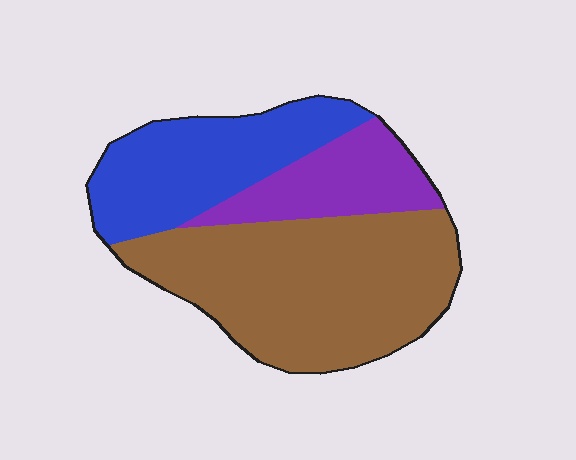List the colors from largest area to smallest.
From largest to smallest: brown, blue, purple.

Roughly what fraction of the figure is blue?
Blue covers about 30% of the figure.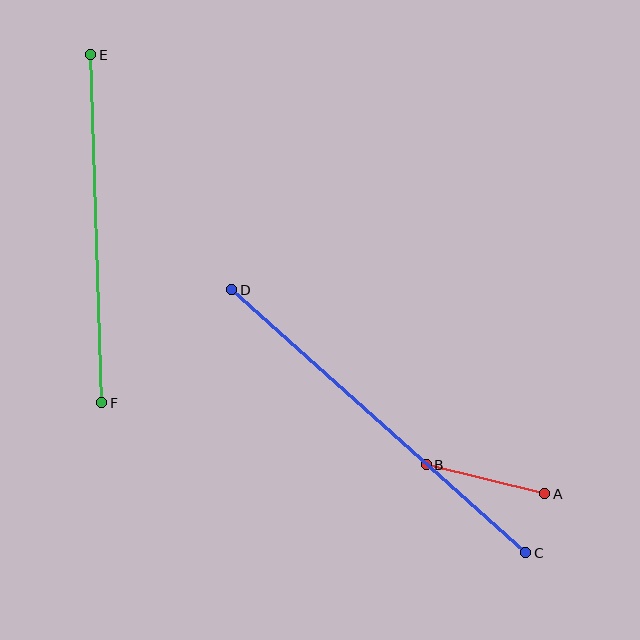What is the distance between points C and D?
The distance is approximately 394 pixels.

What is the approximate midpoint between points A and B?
The midpoint is at approximately (486, 479) pixels.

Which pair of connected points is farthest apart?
Points C and D are farthest apart.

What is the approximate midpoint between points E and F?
The midpoint is at approximately (96, 229) pixels.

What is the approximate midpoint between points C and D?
The midpoint is at approximately (379, 421) pixels.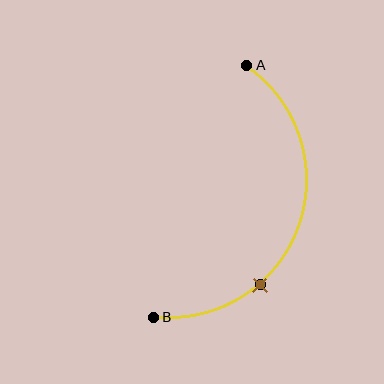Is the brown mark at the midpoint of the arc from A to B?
No. The brown mark lies on the arc but is closer to endpoint B. The arc midpoint would be at the point on the curve equidistant along the arc from both A and B.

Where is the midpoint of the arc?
The arc midpoint is the point on the curve farthest from the straight line joining A and B. It sits to the right of that line.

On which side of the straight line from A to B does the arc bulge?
The arc bulges to the right of the straight line connecting A and B.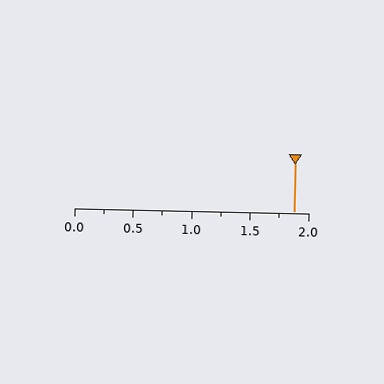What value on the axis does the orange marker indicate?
The marker indicates approximately 1.88.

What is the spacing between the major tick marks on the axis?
The major ticks are spaced 0.5 apart.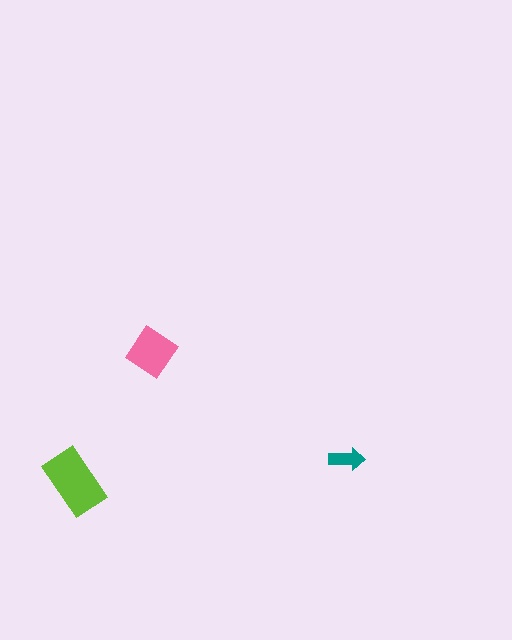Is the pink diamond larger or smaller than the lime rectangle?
Smaller.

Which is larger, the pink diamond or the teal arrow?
The pink diamond.